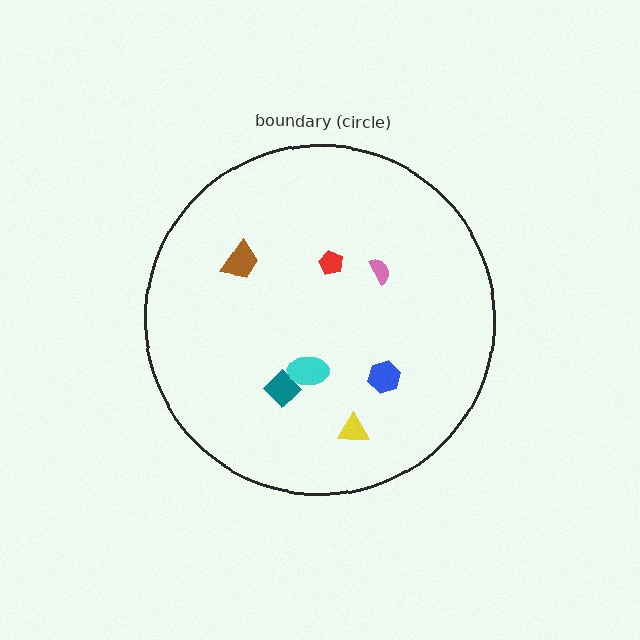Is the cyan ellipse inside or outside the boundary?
Inside.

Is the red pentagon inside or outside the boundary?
Inside.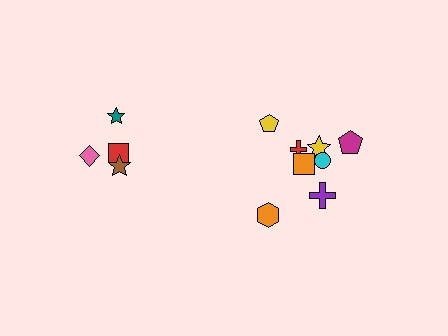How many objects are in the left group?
There are 4 objects.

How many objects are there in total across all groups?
There are 12 objects.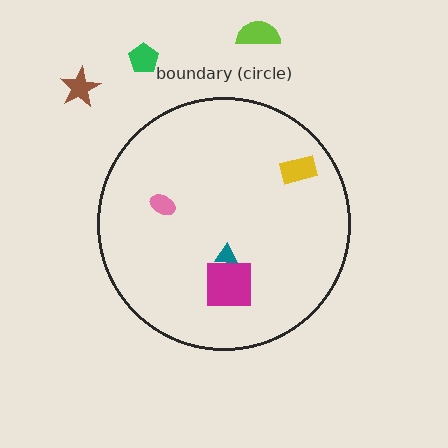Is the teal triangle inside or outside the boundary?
Inside.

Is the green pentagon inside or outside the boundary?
Outside.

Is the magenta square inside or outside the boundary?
Inside.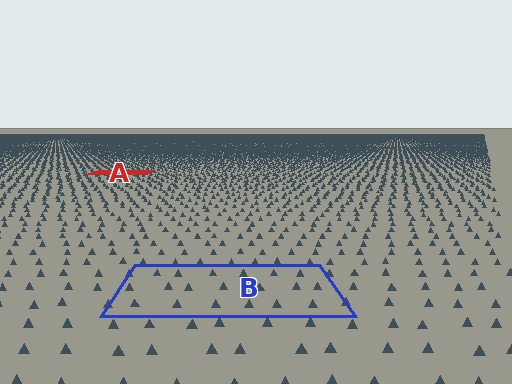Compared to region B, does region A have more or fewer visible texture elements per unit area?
Region A has more texture elements per unit area — they are packed more densely because it is farther away.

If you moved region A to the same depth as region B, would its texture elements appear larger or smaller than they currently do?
They would appear larger. At a closer depth, the same texture elements are projected at a bigger on-screen size.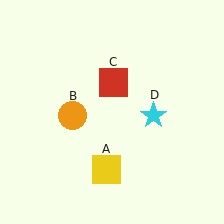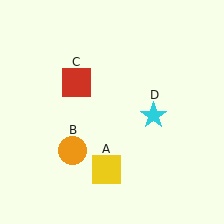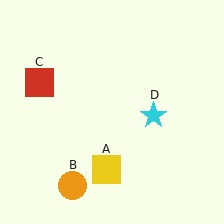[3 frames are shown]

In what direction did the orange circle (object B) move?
The orange circle (object B) moved down.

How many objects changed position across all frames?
2 objects changed position: orange circle (object B), red square (object C).